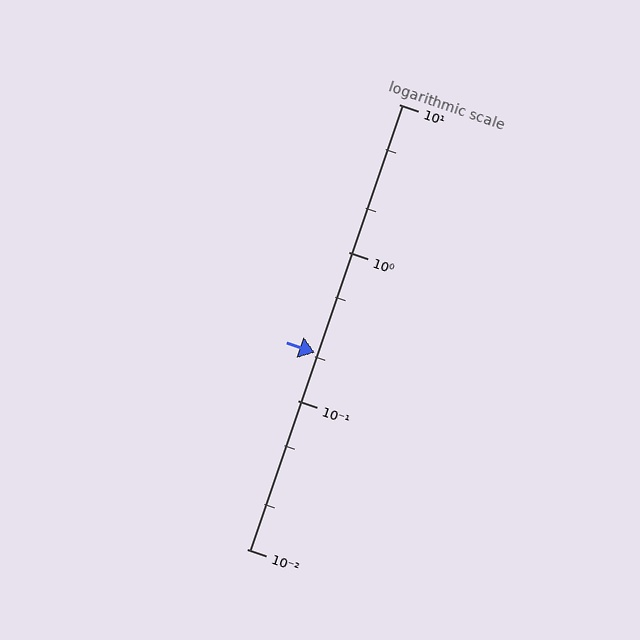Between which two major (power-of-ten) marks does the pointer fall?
The pointer is between 0.1 and 1.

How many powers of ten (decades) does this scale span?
The scale spans 3 decades, from 0.01 to 10.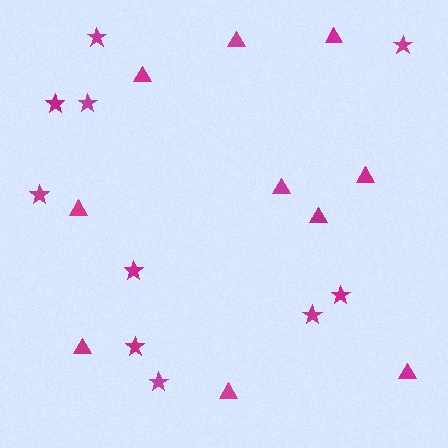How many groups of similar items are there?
There are 2 groups: one group of stars (10) and one group of triangles (10).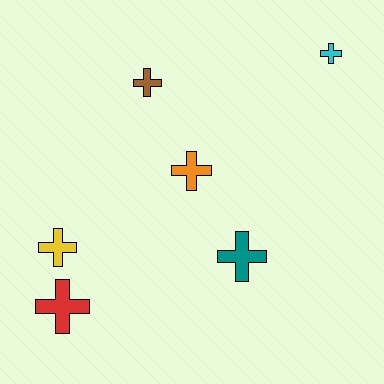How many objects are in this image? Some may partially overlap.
There are 6 objects.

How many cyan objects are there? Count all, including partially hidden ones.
There is 1 cyan object.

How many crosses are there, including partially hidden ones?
There are 6 crosses.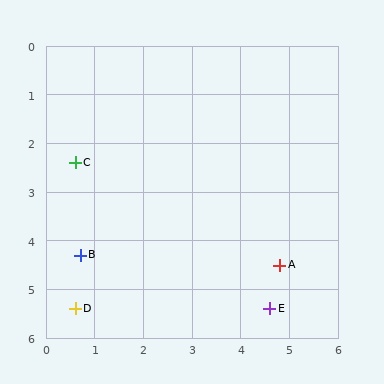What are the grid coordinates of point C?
Point C is at approximately (0.6, 2.4).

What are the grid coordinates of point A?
Point A is at approximately (4.8, 4.5).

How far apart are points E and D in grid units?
Points E and D are about 4.0 grid units apart.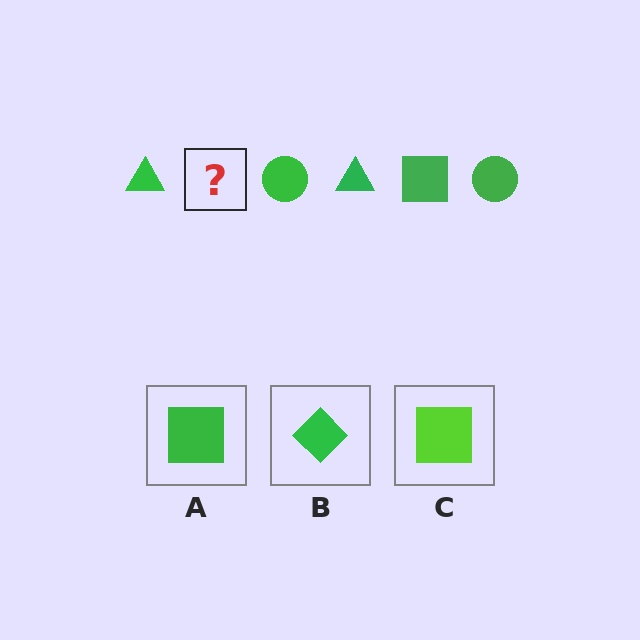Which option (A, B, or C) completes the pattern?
A.